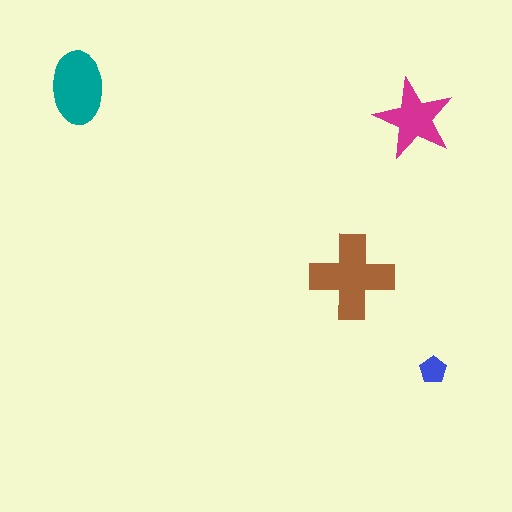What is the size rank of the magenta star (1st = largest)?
3rd.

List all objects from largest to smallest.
The brown cross, the teal ellipse, the magenta star, the blue pentagon.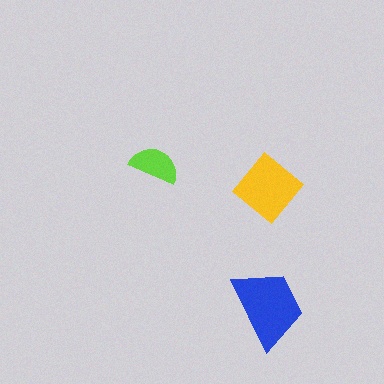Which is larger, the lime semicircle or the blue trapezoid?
The blue trapezoid.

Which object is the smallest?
The lime semicircle.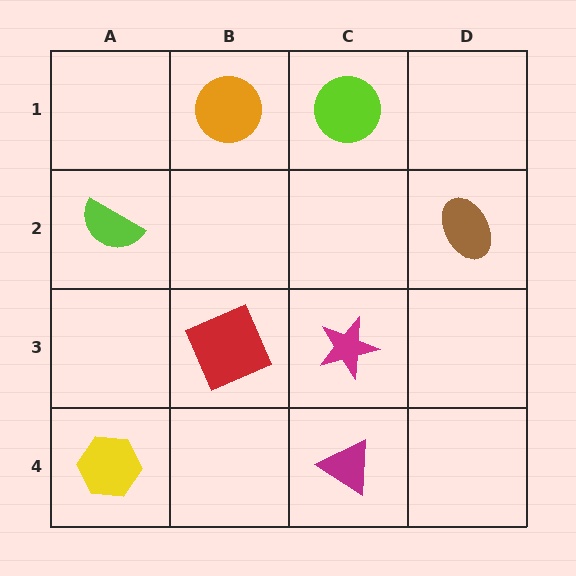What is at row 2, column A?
A lime semicircle.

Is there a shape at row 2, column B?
No, that cell is empty.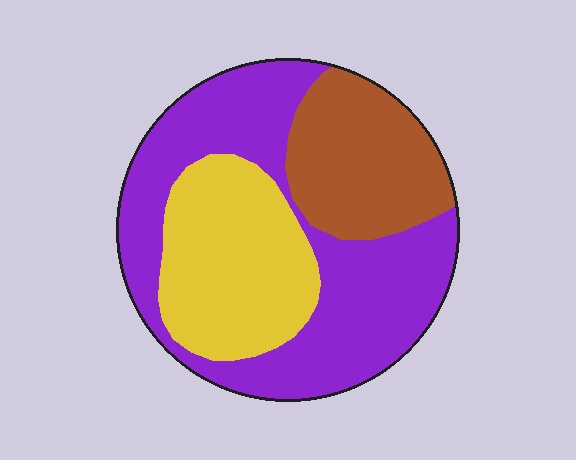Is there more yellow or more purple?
Purple.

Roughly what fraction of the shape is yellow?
Yellow covers around 30% of the shape.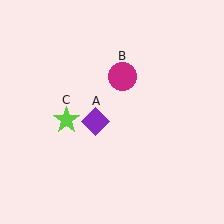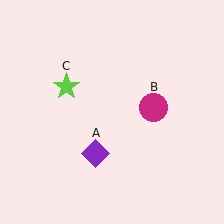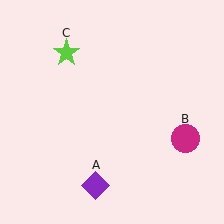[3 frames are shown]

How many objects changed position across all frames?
3 objects changed position: purple diamond (object A), magenta circle (object B), lime star (object C).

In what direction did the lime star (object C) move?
The lime star (object C) moved up.